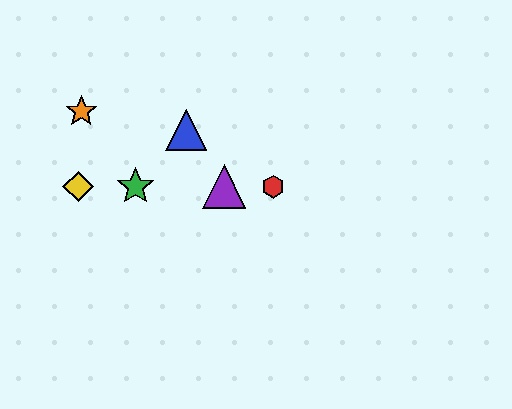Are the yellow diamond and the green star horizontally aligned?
Yes, both are at y≈187.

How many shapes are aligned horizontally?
4 shapes (the red hexagon, the green star, the yellow diamond, the purple triangle) are aligned horizontally.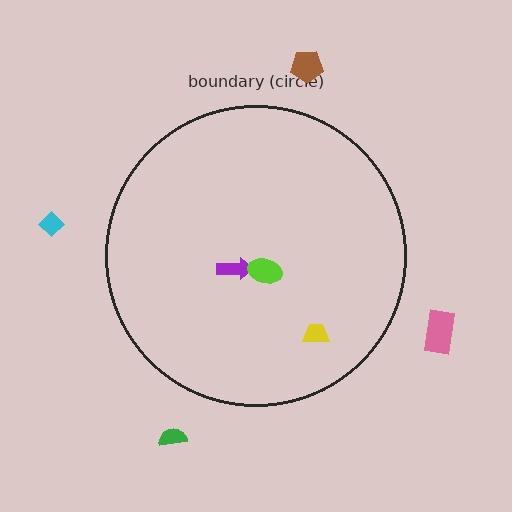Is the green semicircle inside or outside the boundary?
Outside.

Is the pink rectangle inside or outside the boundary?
Outside.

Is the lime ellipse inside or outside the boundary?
Inside.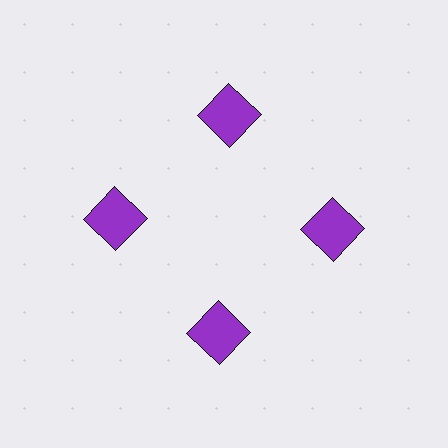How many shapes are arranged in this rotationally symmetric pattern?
There are 4 shapes, arranged in 4 groups of 1.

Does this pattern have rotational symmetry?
Yes, this pattern has 4-fold rotational symmetry. It looks the same after rotating 90 degrees around the center.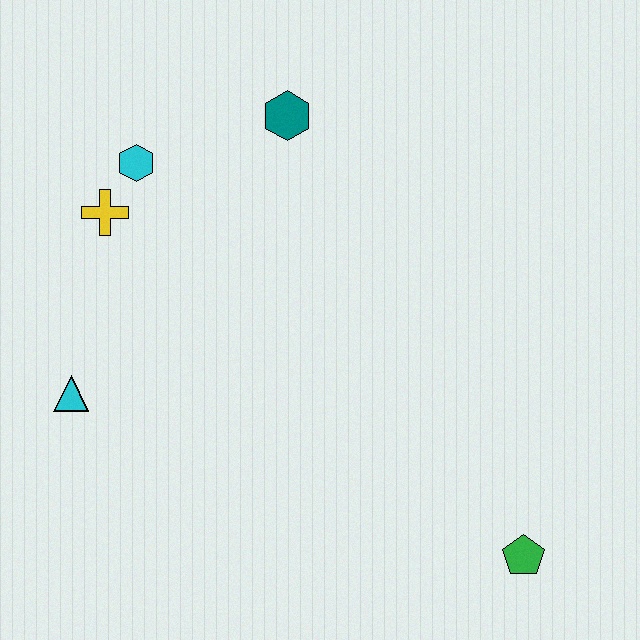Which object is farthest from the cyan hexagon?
The green pentagon is farthest from the cyan hexagon.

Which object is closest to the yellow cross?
The cyan hexagon is closest to the yellow cross.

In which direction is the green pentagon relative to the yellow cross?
The green pentagon is to the right of the yellow cross.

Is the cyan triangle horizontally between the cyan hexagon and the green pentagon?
No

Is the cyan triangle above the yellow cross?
No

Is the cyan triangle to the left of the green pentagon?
Yes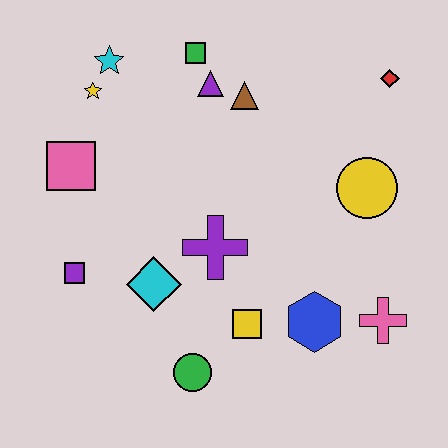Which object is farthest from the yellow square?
The cyan star is farthest from the yellow square.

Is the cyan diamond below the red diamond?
Yes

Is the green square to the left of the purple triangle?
Yes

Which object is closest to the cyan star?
The yellow star is closest to the cyan star.